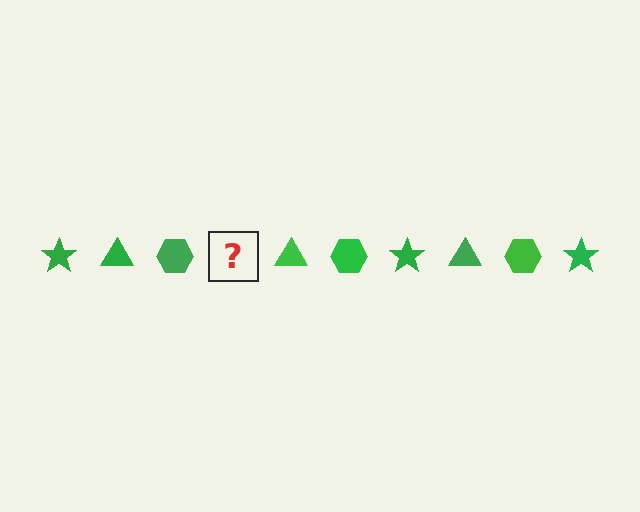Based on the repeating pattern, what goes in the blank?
The blank should be a green star.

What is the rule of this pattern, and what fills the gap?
The rule is that the pattern cycles through star, triangle, hexagon shapes in green. The gap should be filled with a green star.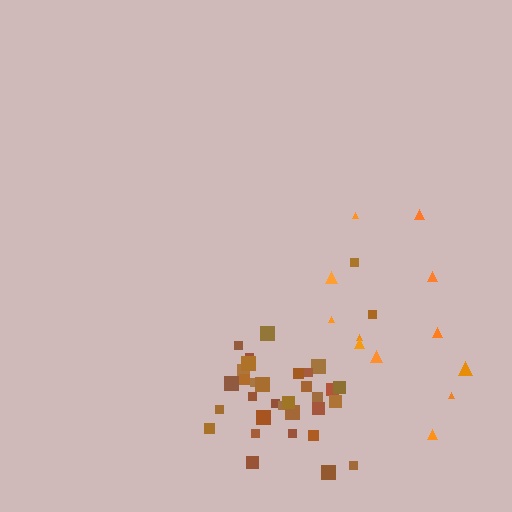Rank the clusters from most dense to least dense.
brown, orange.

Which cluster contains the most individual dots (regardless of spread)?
Brown (34).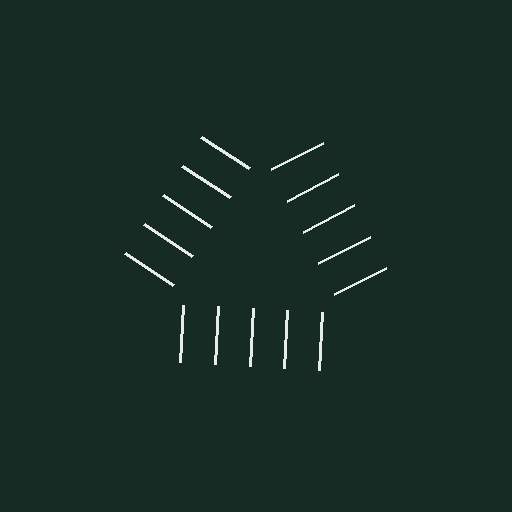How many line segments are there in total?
15 — 5 along each of the 3 edges.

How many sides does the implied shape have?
3 sides — the line-ends trace a triangle.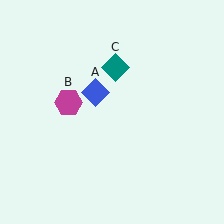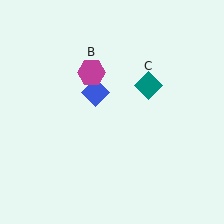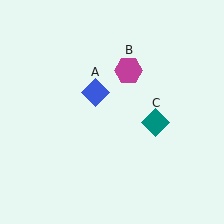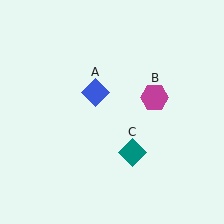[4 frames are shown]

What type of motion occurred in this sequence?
The magenta hexagon (object B), teal diamond (object C) rotated clockwise around the center of the scene.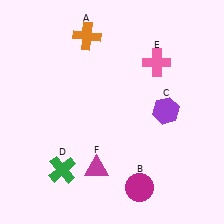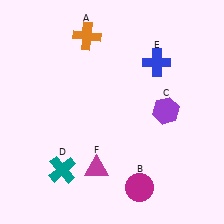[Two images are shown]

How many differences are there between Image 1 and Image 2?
There are 2 differences between the two images.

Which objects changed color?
D changed from green to teal. E changed from pink to blue.